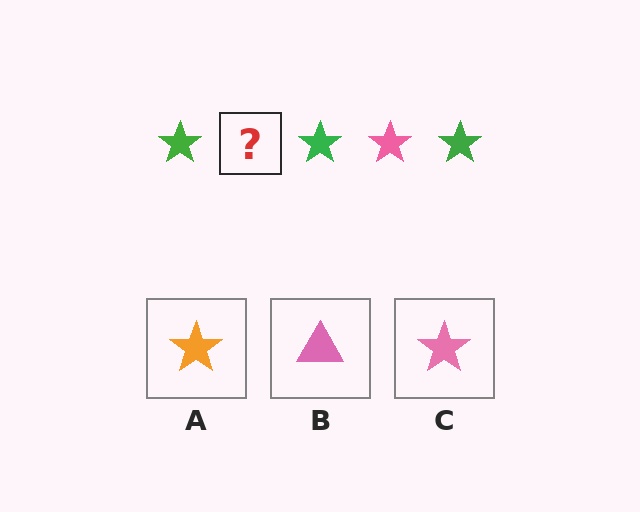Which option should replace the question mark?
Option C.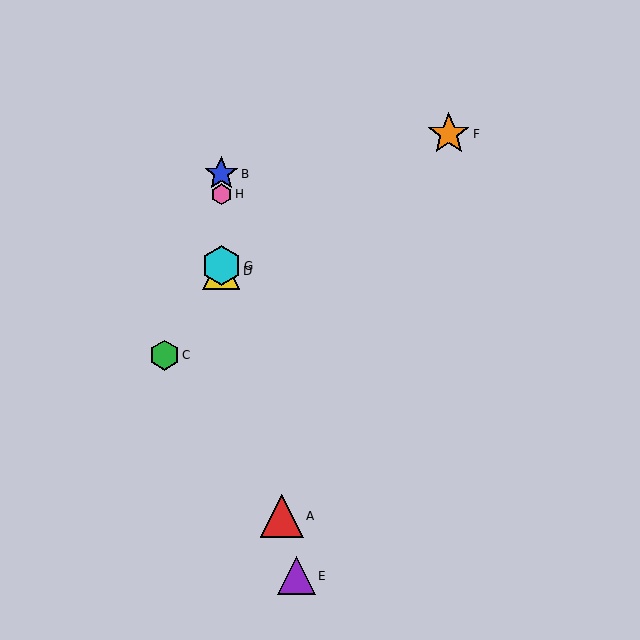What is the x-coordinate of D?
Object D is at x≈221.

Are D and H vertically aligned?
Yes, both are at x≈221.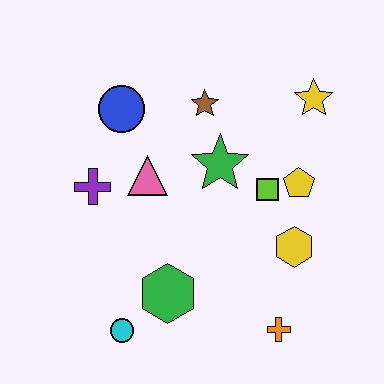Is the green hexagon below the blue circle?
Yes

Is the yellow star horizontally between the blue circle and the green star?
No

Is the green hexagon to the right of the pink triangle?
Yes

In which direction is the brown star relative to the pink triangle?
The brown star is above the pink triangle.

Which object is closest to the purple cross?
The pink triangle is closest to the purple cross.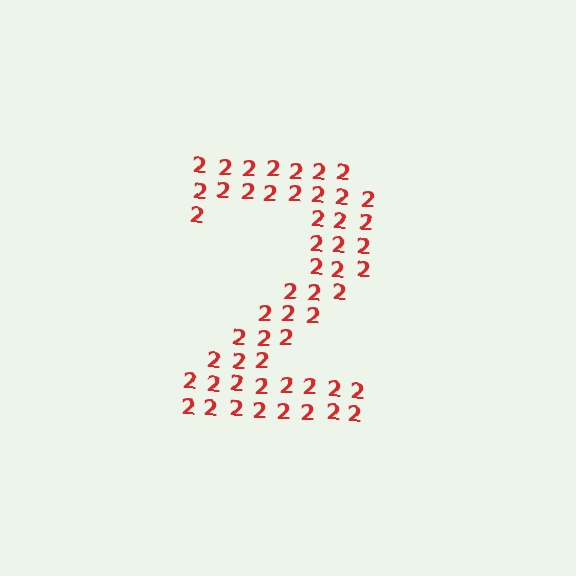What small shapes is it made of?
It is made of small digit 2's.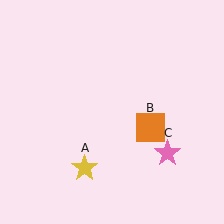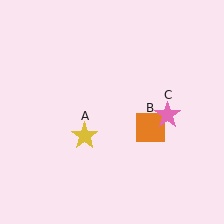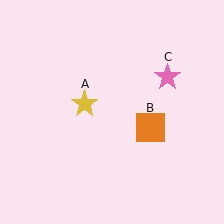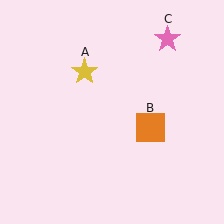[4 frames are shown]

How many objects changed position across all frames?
2 objects changed position: yellow star (object A), pink star (object C).